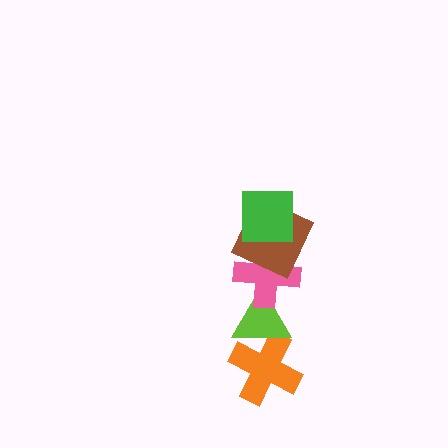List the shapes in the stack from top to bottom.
From top to bottom: the green square, the brown square, the pink cross, the lime triangle, the orange cross.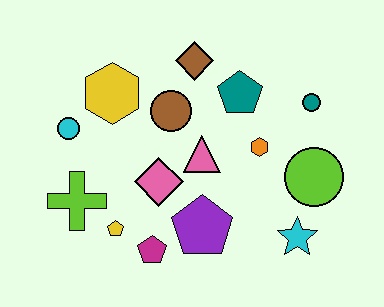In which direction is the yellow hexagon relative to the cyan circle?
The yellow hexagon is to the right of the cyan circle.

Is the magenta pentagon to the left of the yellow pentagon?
No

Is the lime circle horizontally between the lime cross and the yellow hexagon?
No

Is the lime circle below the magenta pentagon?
No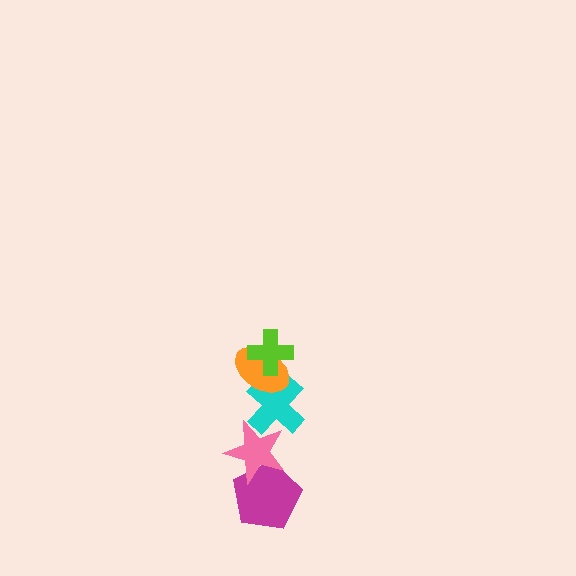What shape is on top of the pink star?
The cyan cross is on top of the pink star.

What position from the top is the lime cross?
The lime cross is 1st from the top.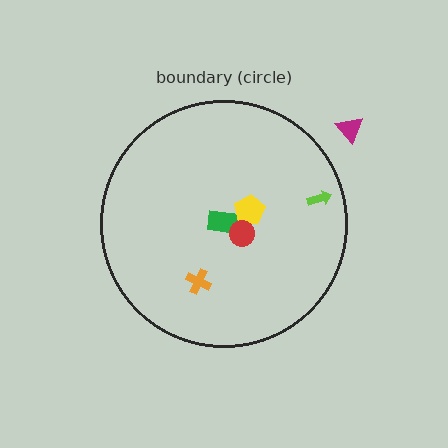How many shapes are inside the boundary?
5 inside, 1 outside.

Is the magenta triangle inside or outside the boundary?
Outside.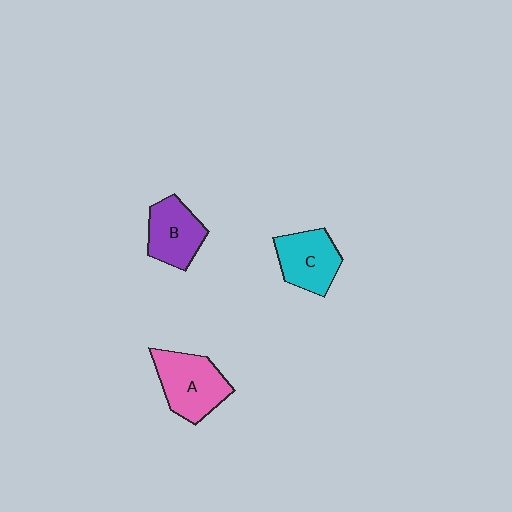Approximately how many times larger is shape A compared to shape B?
Approximately 1.2 times.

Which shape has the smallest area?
Shape B (purple).